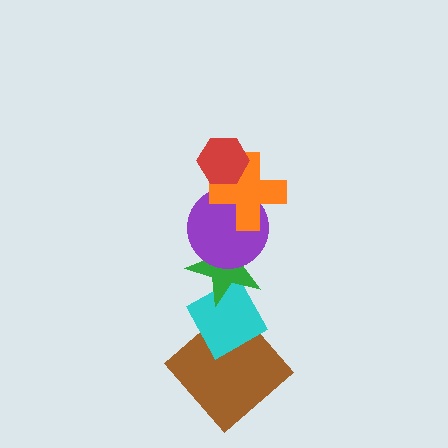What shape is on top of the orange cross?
The red hexagon is on top of the orange cross.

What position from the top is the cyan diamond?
The cyan diamond is 5th from the top.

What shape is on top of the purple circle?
The orange cross is on top of the purple circle.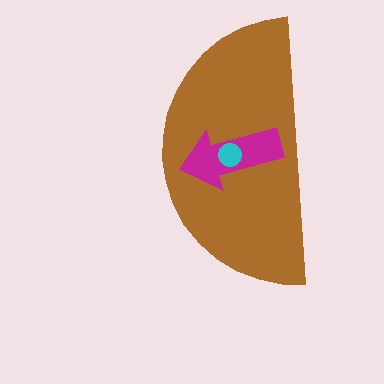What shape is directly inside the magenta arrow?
The cyan circle.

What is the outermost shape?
The brown semicircle.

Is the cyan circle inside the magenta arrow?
Yes.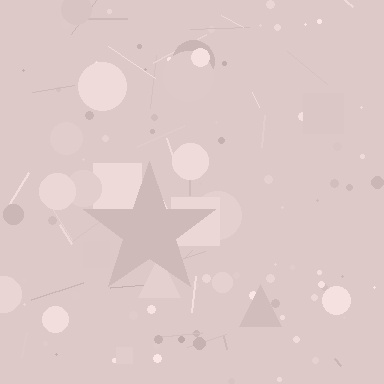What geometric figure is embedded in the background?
A star is embedded in the background.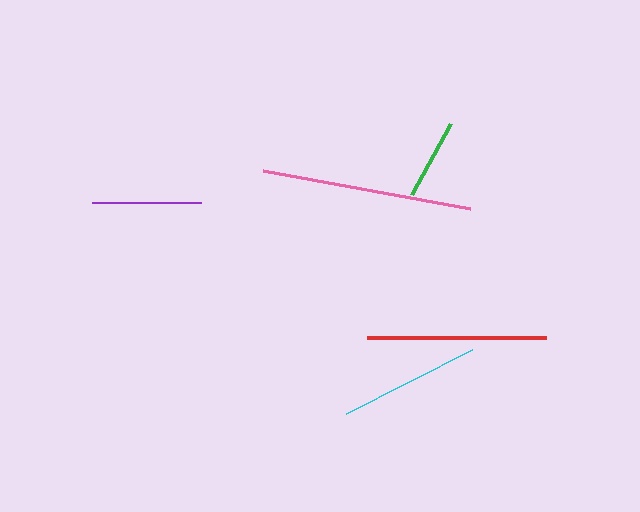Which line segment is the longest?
The pink line is the longest at approximately 211 pixels.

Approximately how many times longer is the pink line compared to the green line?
The pink line is approximately 2.6 times the length of the green line.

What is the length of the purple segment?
The purple segment is approximately 110 pixels long.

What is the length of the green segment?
The green segment is approximately 81 pixels long.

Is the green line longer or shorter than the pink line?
The pink line is longer than the green line.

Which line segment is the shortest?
The green line is the shortest at approximately 81 pixels.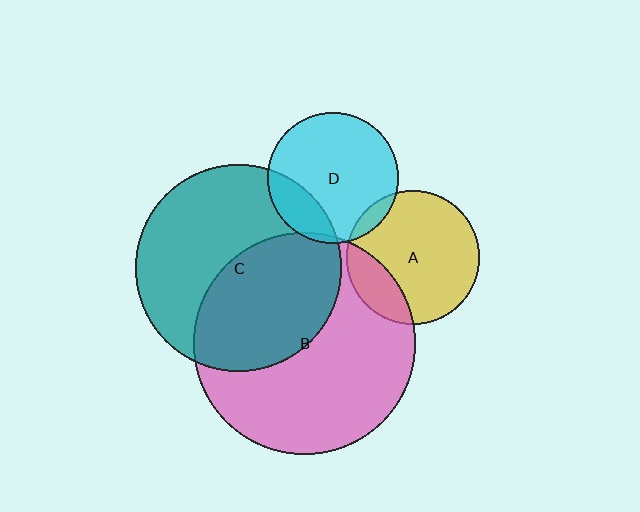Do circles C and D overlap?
Yes.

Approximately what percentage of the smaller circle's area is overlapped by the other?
Approximately 20%.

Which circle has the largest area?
Circle B (pink).